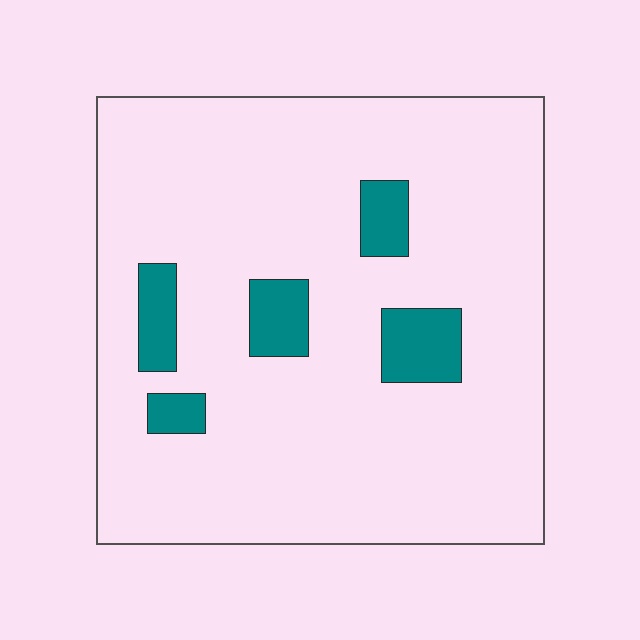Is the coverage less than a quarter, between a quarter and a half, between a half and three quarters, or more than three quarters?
Less than a quarter.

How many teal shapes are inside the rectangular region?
5.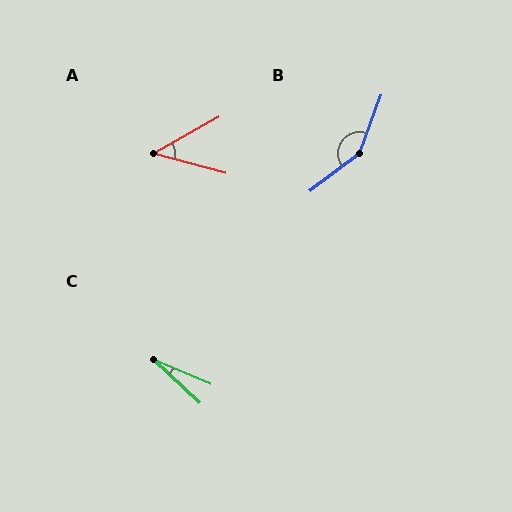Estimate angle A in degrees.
Approximately 44 degrees.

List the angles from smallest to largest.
C (20°), A (44°), B (148°).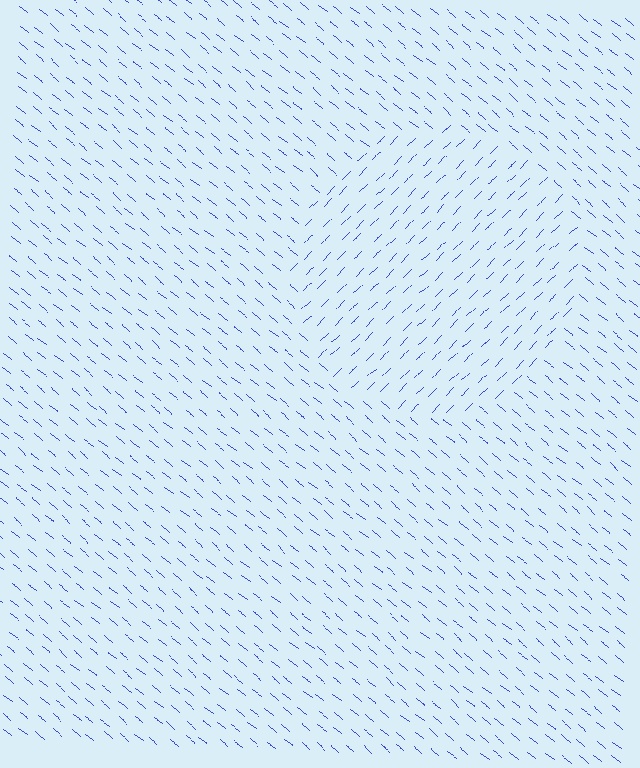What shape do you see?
I see a circle.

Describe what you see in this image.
The image is filled with small blue line segments. A circle region in the image has lines oriented differently from the surrounding lines, creating a visible texture boundary.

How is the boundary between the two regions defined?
The boundary is defined purely by a change in line orientation (approximately 85 degrees difference). All lines are the same color and thickness.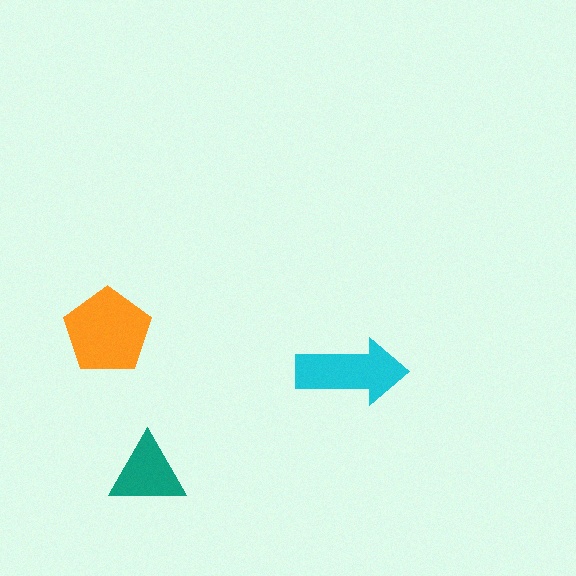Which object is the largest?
The orange pentagon.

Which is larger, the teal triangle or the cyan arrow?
The cyan arrow.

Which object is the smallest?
The teal triangle.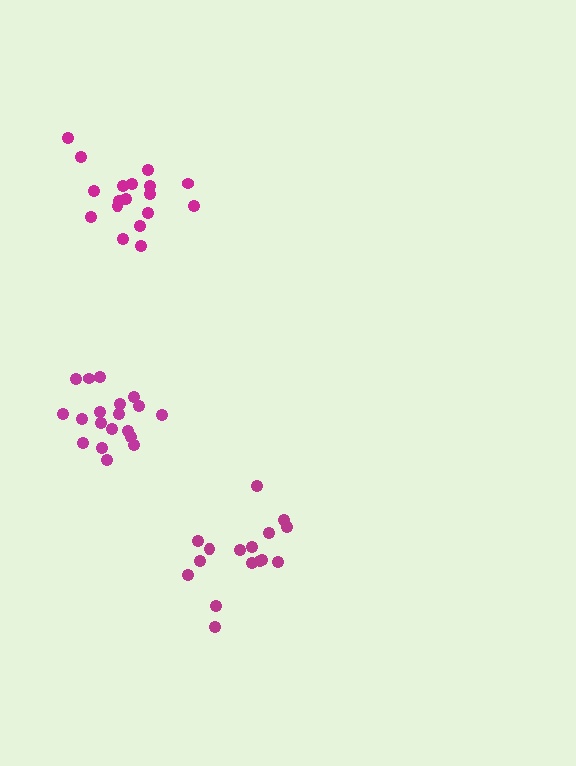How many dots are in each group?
Group 1: 16 dots, Group 2: 18 dots, Group 3: 19 dots (53 total).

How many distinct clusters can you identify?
There are 3 distinct clusters.